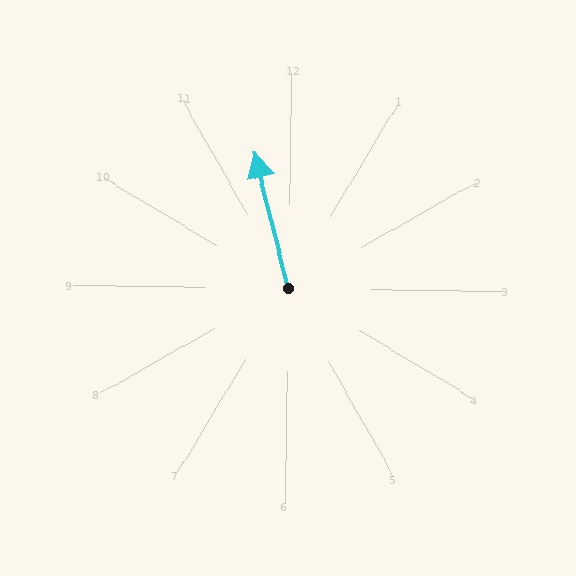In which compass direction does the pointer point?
North.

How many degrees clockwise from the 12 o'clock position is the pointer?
Approximately 345 degrees.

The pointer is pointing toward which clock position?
Roughly 12 o'clock.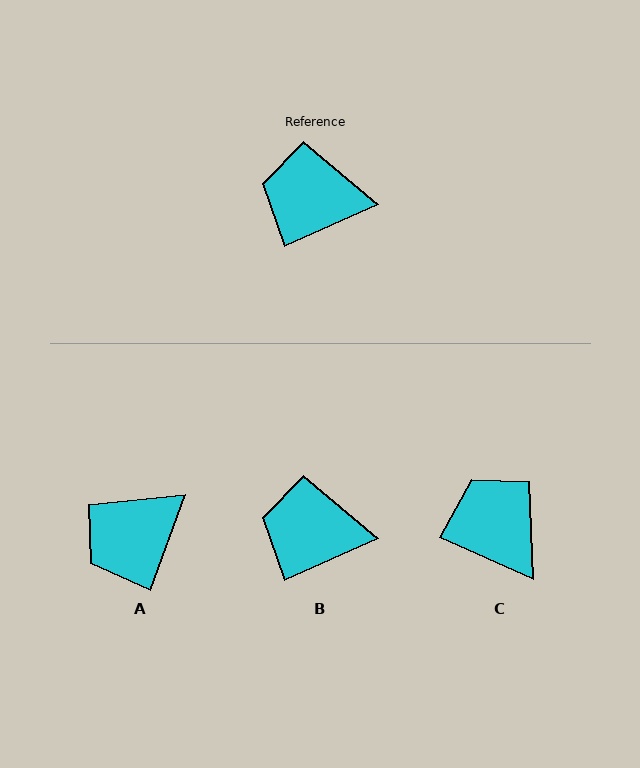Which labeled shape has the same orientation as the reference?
B.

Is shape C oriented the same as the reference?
No, it is off by about 48 degrees.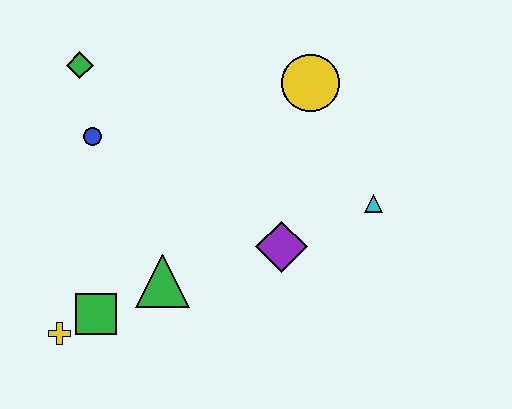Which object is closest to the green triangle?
The green square is closest to the green triangle.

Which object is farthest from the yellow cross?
The yellow circle is farthest from the yellow cross.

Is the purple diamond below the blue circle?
Yes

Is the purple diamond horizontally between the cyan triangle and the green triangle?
Yes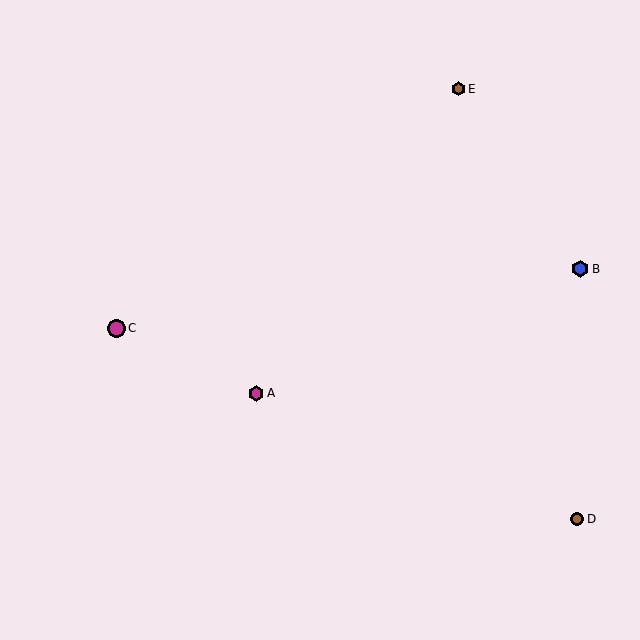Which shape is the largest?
The magenta circle (labeled C) is the largest.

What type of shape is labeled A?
Shape A is a magenta hexagon.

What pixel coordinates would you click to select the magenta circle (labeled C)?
Click at (116, 328) to select the magenta circle C.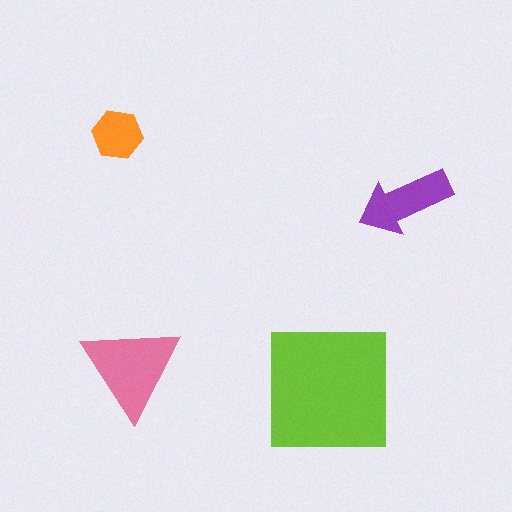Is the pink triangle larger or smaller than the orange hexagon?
Larger.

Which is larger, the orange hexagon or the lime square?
The lime square.